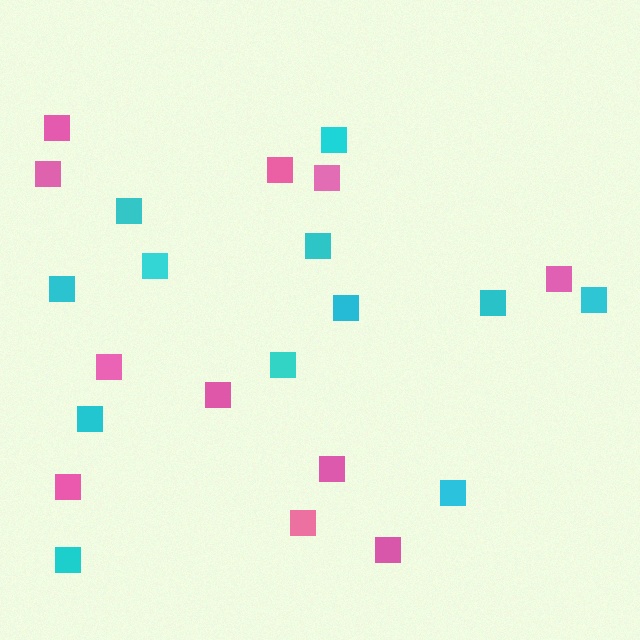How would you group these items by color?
There are 2 groups: one group of pink squares (11) and one group of cyan squares (12).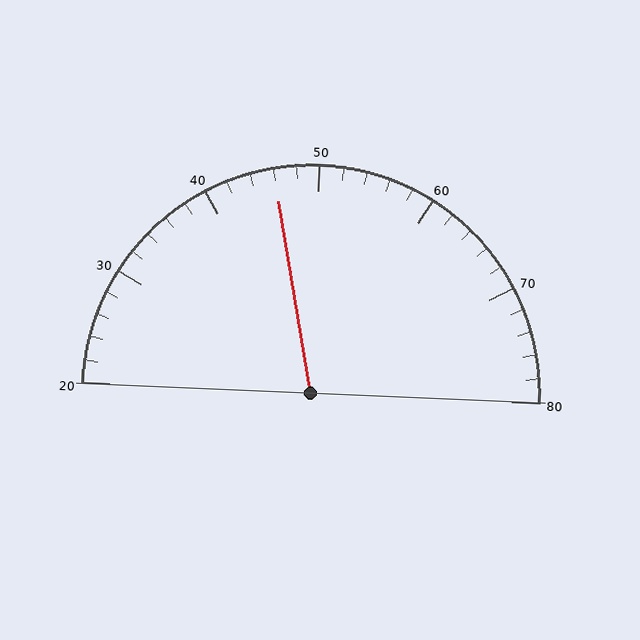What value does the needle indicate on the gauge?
The needle indicates approximately 46.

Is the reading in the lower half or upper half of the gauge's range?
The reading is in the lower half of the range (20 to 80).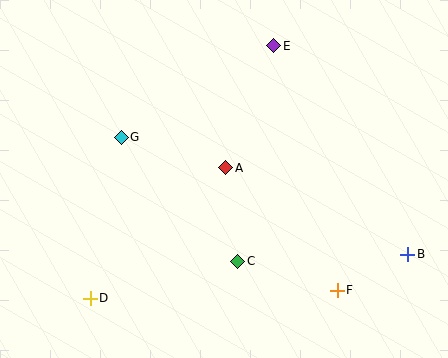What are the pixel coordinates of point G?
Point G is at (121, 137).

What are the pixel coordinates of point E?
Point E is at (274, 46).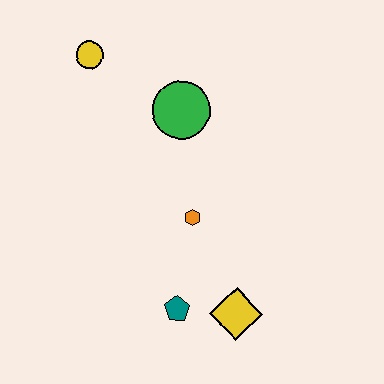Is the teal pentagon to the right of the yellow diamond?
No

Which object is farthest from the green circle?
The yellow diamond is farthest from the green circle.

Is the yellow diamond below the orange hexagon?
Yes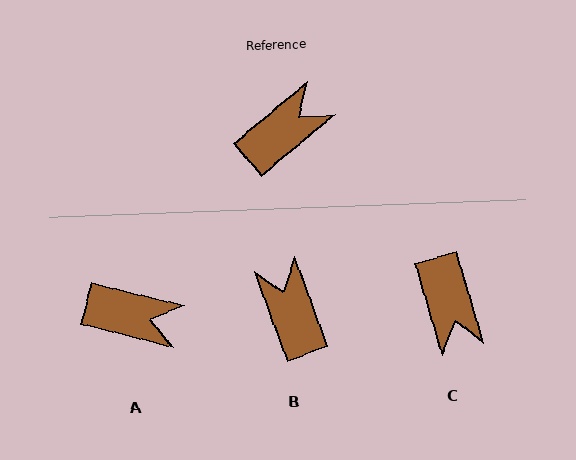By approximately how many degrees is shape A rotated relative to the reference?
Approximately 54 degrees clockwise.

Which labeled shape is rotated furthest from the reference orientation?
C, about 114 degrees away.